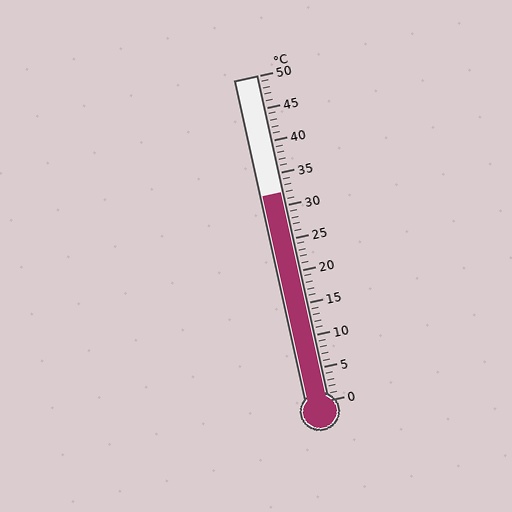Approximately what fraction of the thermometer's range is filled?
The thermometer is filled to approximately 65% of its range.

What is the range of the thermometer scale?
The thermometer scale ranges from 0°C to 50°C.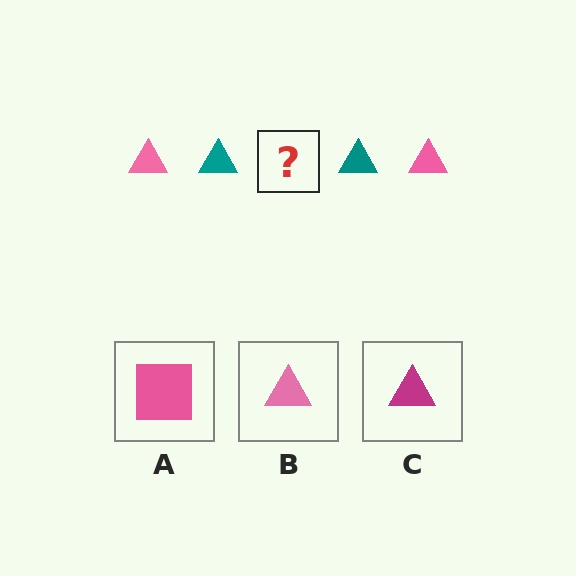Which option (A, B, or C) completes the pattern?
B.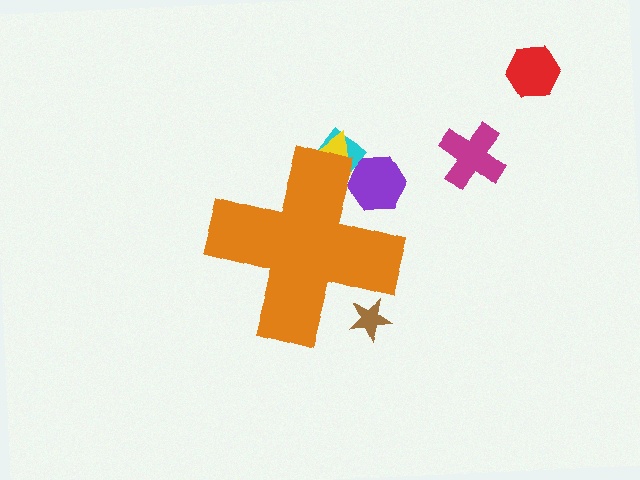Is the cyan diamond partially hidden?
Yes, the cyan diamond is partially hidden behind the orange cross.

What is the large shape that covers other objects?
An orange cross.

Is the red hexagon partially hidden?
No, the red hexagon is fully visible.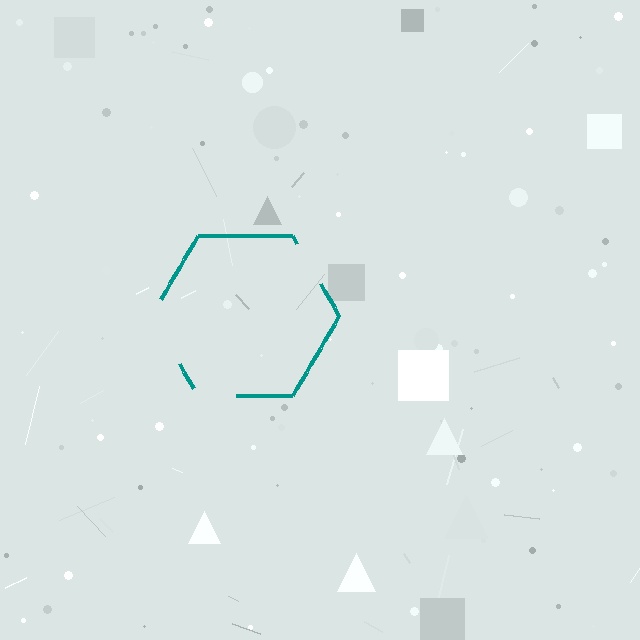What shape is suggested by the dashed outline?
The dashed outline suggests a hexagon.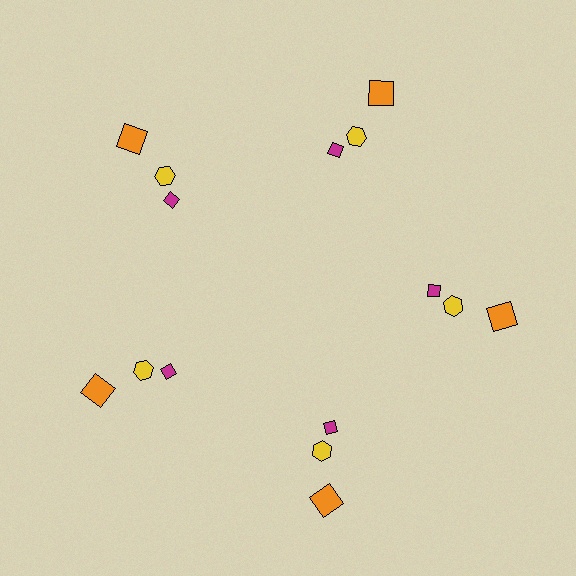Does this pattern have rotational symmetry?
Yes, this pattern has 5-fold rotational symmetry. It looks the same after rotating 72 degrees around the center.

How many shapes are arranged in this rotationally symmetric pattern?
There are 15 shapes, arranged in 5 groups of 3.